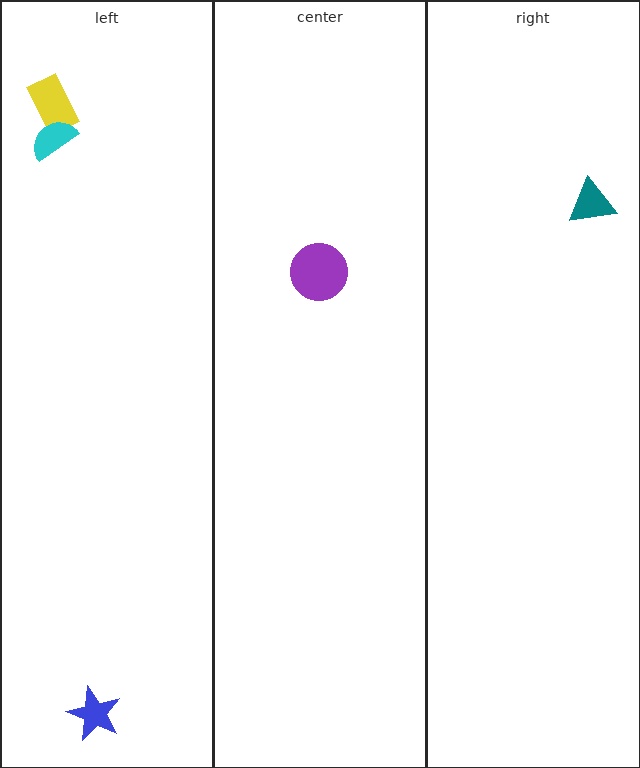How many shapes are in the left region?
3.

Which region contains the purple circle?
The center region.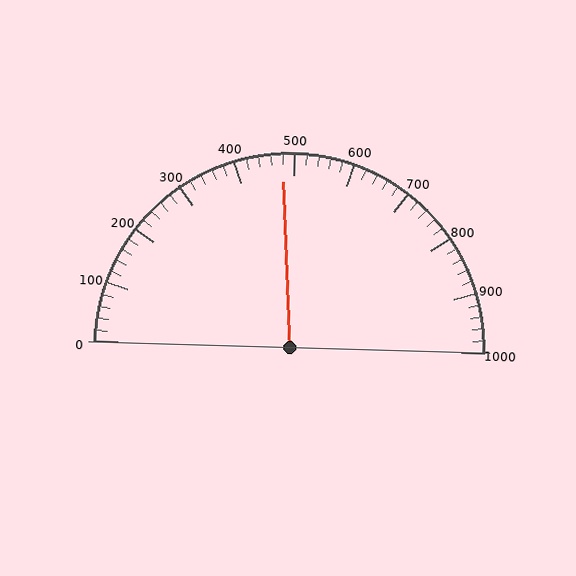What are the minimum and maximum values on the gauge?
The gauge ranges from 0 to 1000.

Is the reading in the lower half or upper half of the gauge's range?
The reading is in the lower half of the range (0 to 1000).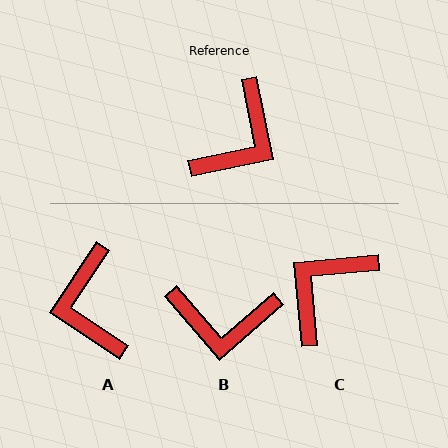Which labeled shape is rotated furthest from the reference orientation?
C, about 174 degrees away.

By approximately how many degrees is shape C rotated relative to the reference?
Approximately 174 degrees counter-clockwise.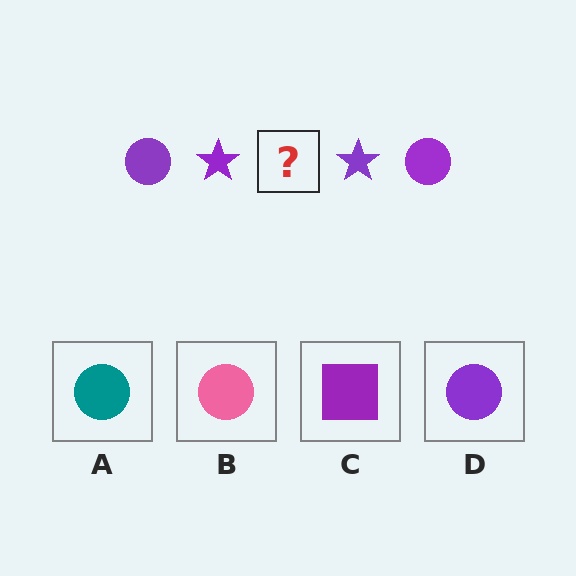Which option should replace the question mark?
Option D.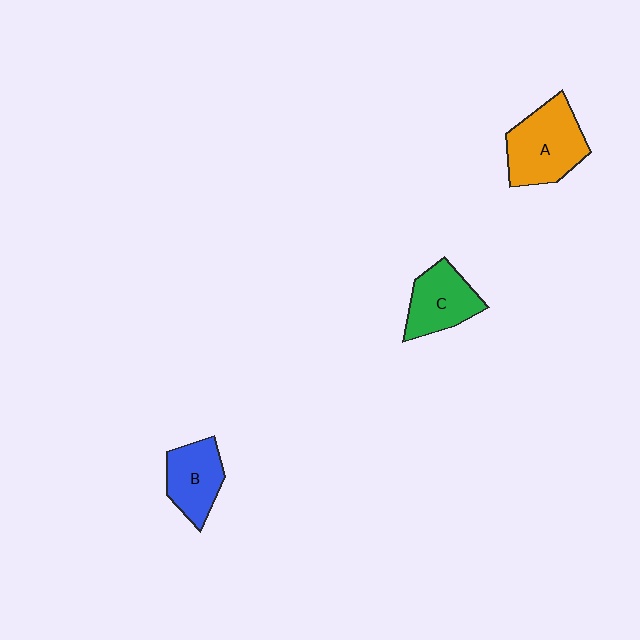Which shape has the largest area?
Shape A (orange).